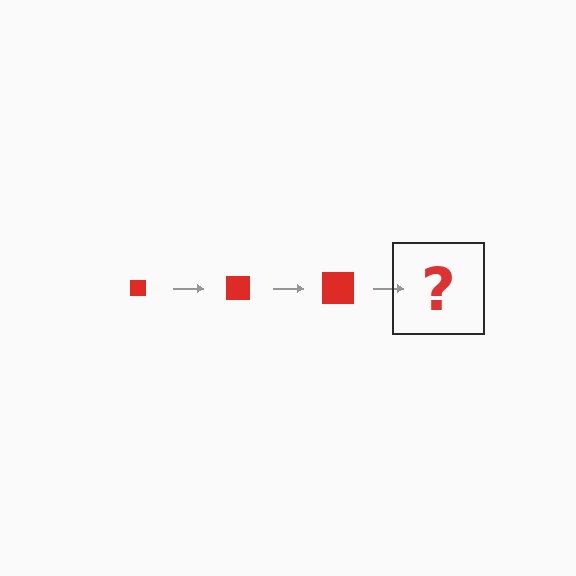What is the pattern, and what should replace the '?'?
The pattern is that the square gets progressively larger each step. The '?' should be a red square, larger than the previous one.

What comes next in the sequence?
The next element should be a red square, larger than the previous one.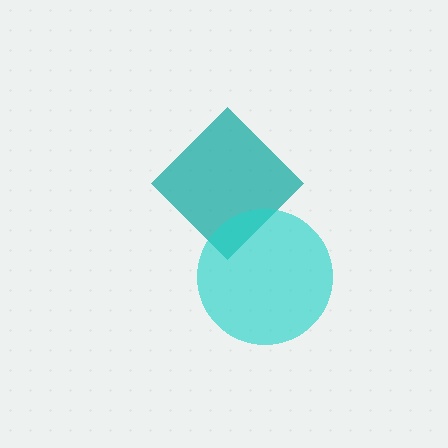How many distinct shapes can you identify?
There are 2 distinct shapes: a teal diamond, a cyan circle.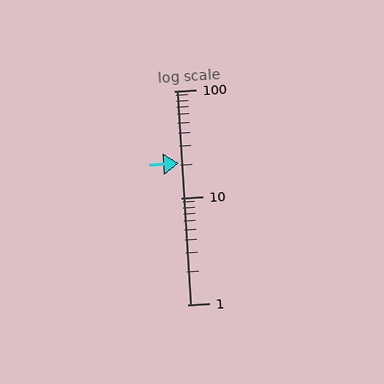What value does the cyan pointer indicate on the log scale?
The pointer indicates approximately 21.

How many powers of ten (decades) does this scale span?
The scale spans 2 decades, from 1 to 100.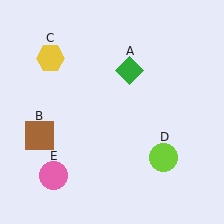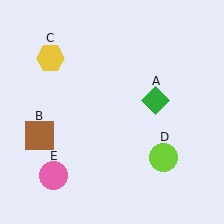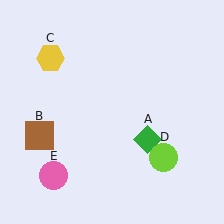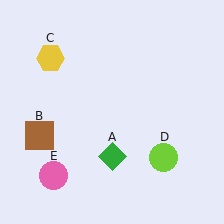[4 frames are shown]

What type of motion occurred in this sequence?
The green diamond (object A) rotated clockwise around the center of the scene.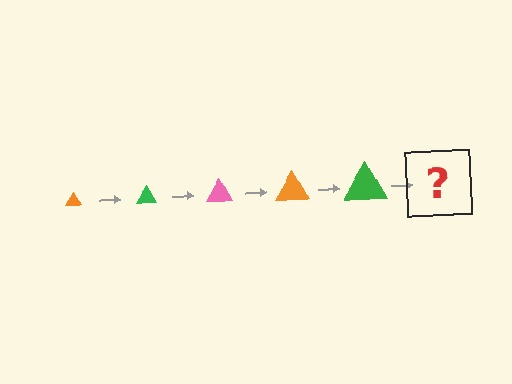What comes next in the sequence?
The next element should be a pink triangle, larger than the previous one.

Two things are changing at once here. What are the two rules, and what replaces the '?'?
The two rules are that the triangle grows larger each step and the color cycles through orange, green, and pink. The '?' should be a pink triangle, larger than the previous one.